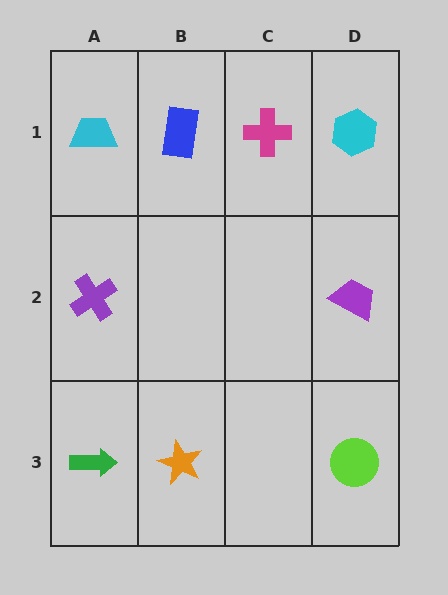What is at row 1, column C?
A magenta cross.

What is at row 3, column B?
An orange star.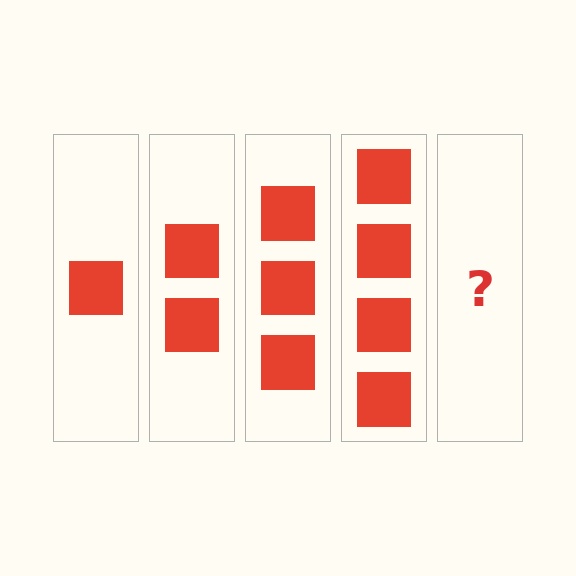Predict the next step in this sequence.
The next step is 5 squares.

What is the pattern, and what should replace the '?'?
The pattern is that each step adds one more square. The '?' should be 5 squares.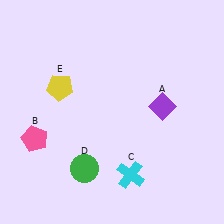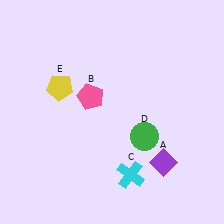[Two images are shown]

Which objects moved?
The objects that moved are: the purple diamond (A), the pink pentagon (B), the green circle (D).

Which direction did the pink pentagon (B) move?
The pink pentagon (B) moved right.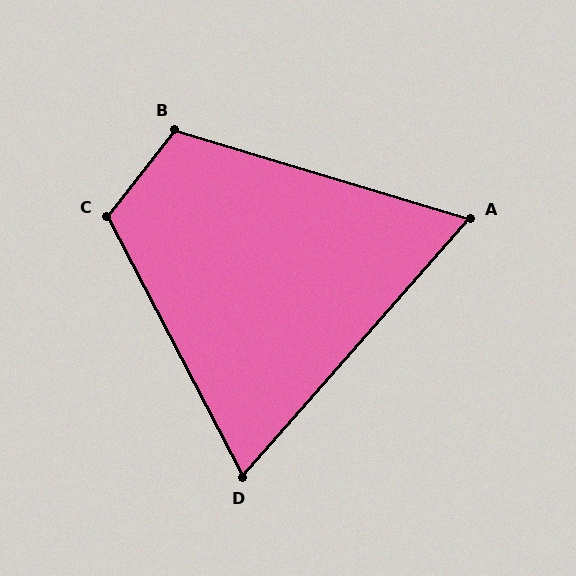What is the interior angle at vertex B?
Approximately 111 degrees (obtuse).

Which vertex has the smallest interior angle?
A, at approximately 65 degrees.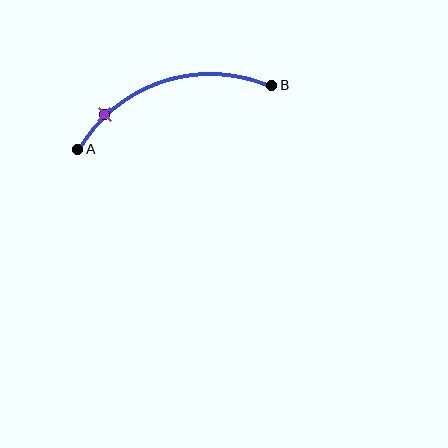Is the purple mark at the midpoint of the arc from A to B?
No. The purple mark lies on the arc but is closer to endpoint A. The arc midpoint would be at the point on the curve equidistant along the arc from both A and B.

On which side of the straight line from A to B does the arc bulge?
The arc bulges above the straight line connecting A and B.